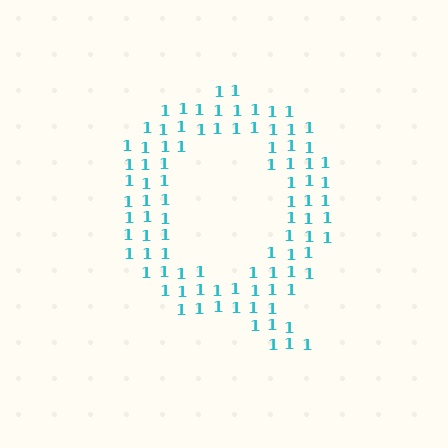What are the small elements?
The small elements are digit 1's.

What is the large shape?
The large shape is the letter Q.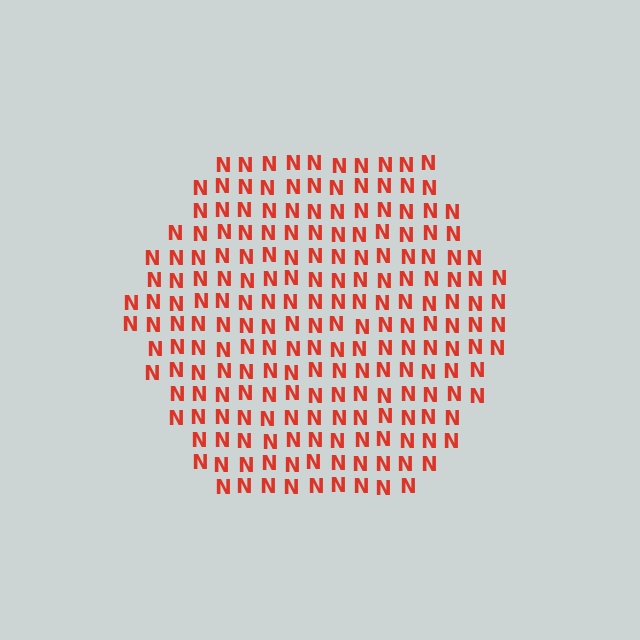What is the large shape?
The large shape is a hexagon.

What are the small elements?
The small elements are letter N's.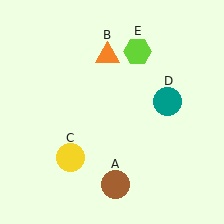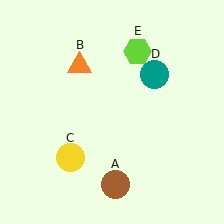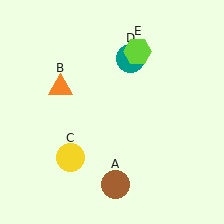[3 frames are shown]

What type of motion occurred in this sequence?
The orange triangle (object B), teal circle (object D) rotated counterclockwise around the center of the scene.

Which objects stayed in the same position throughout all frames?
Brown circle (object A) and yellow circle (object C) and lime hexagon (object E) remained stationary.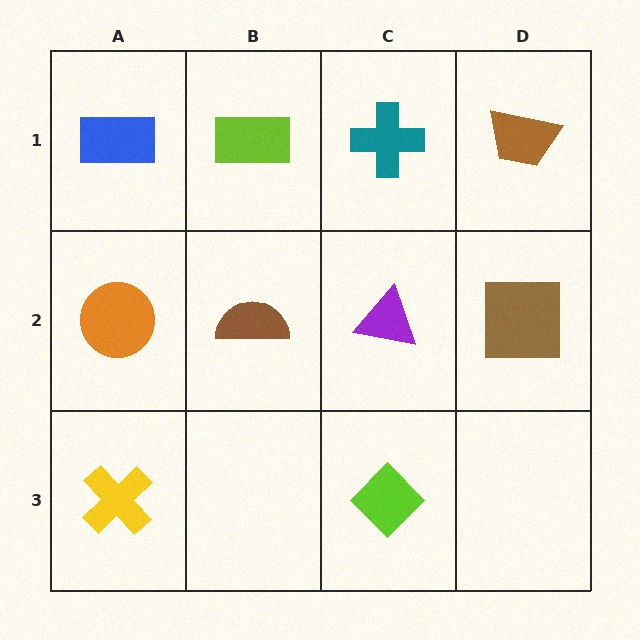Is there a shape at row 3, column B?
No, that cell is empty.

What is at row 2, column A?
An orange circle.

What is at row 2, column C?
A purple triangle.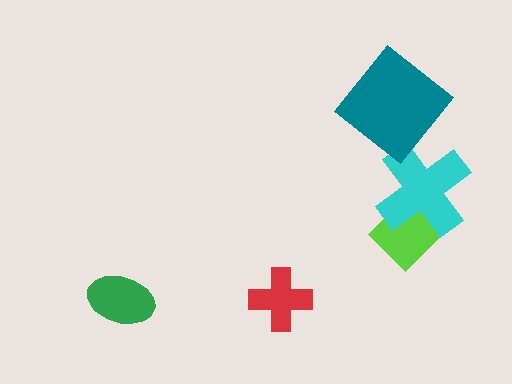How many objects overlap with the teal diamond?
0 objects overlap with the teal diamond.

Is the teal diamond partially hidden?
No, no other shape covers it.